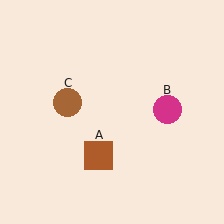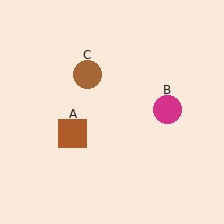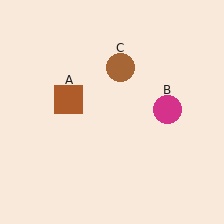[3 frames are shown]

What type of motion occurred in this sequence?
The brown square (object A), brown circle (object C) rotated clockwise around the center of the scene.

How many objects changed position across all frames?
2 objects changed position: brown square (object A), brown circle (object C).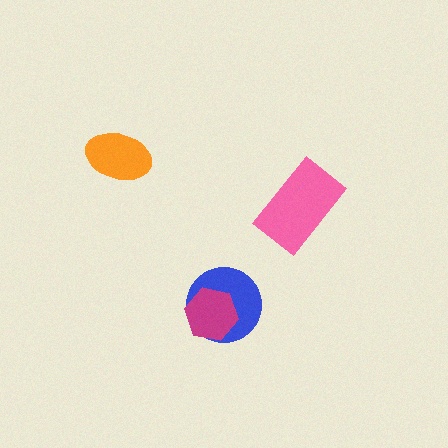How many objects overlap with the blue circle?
1 object overlaps with the blue circle.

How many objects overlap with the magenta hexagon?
1 object overlaps with the magenta hexagon.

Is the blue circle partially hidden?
Yes, it is partially covered by another shape.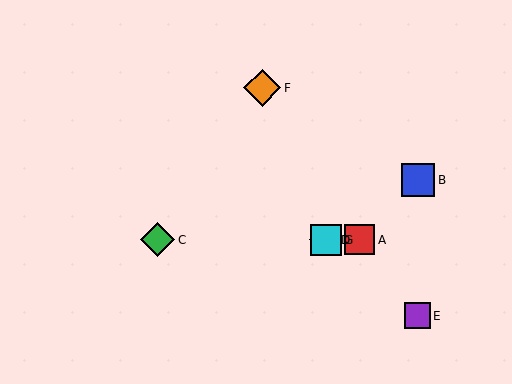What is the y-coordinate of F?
Object F is at y≈88.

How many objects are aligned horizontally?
4 objects (A, C, D, G) are aligned horizontally.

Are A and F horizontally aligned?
No, A is at y≈240 and F is at y≈88.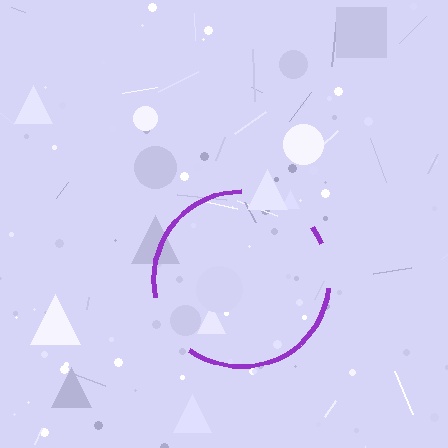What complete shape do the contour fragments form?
The contour fragments form a circle.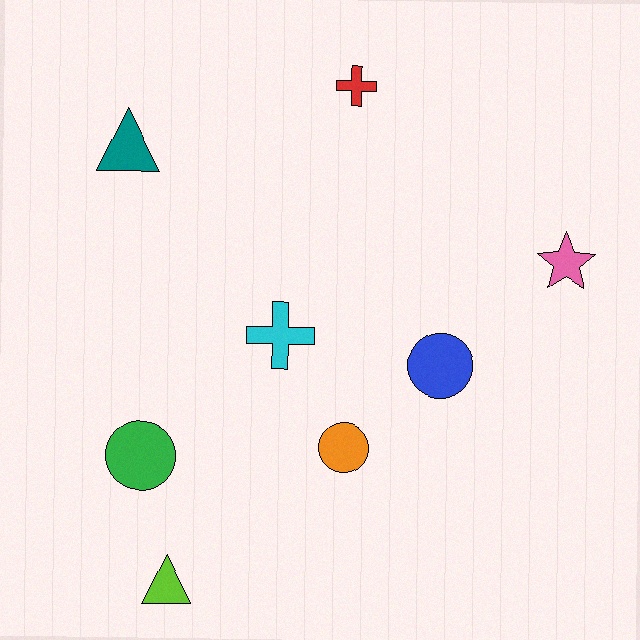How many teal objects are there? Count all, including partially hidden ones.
There is 1 teal object.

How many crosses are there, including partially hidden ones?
There are 2 crosses.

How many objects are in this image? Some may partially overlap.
There are 8 objects.